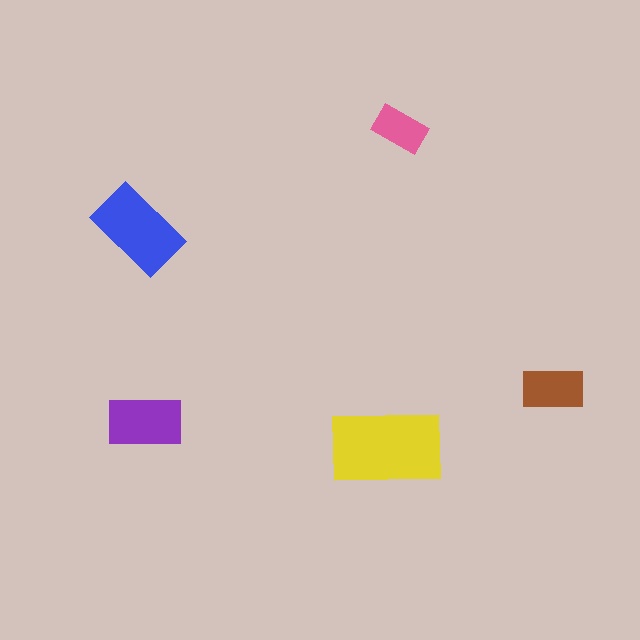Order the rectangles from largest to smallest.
the yellow one, the blue one, the purple one, the brown one, the pink one.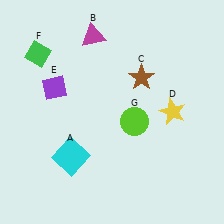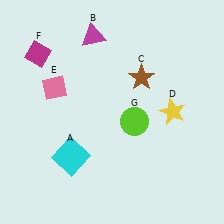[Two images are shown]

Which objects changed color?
E changed from purple to pink. F changed from green to magenta.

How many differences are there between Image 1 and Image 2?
There are 2 differences between the two images.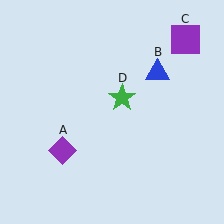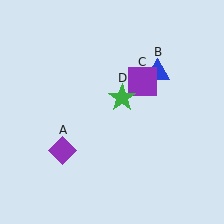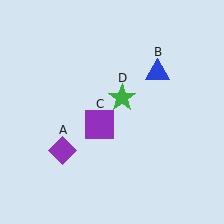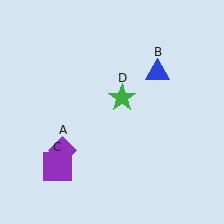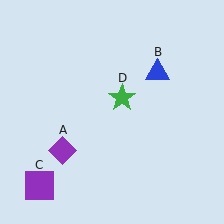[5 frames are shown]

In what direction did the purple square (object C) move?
The purple square (object C) moved down and to the left.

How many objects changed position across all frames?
1 object changed position: purple square (object C).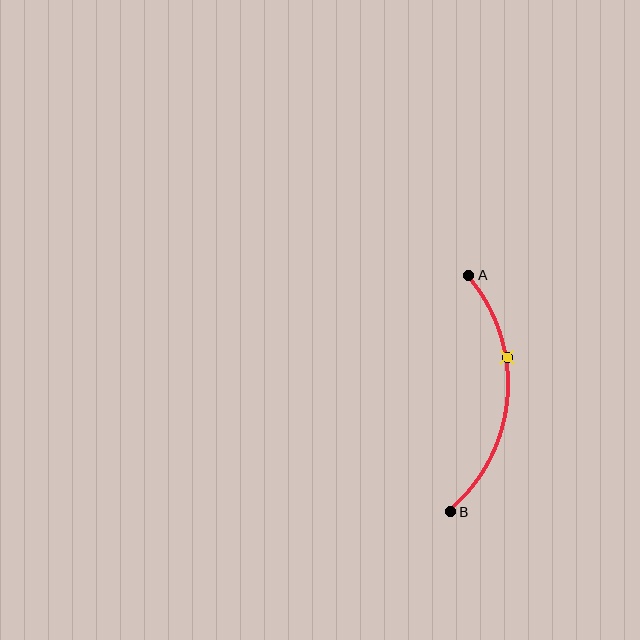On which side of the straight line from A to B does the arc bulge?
The arc bulges to the right of the straight line connecting A and B.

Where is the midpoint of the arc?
The arc midpoint is the point on the curve farthest from the straight line joining A and B. It sits to the right of that line.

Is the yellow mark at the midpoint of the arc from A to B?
No. The yellow mark lies on the arc but is closer to endpoint A. The arc midpoint would be at the point on the curve equidistant along the arc from both A and B.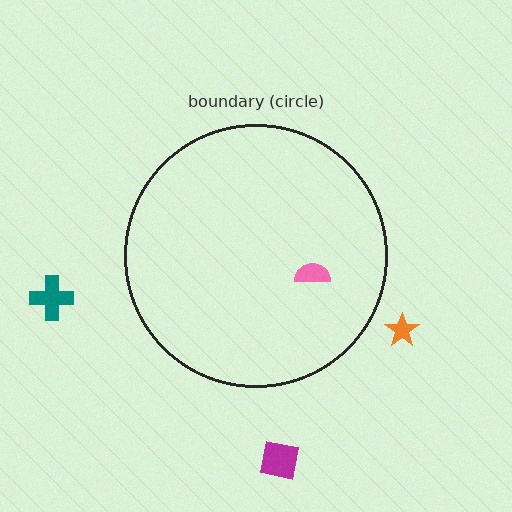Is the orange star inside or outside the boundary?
Outside.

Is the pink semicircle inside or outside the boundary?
Inside.